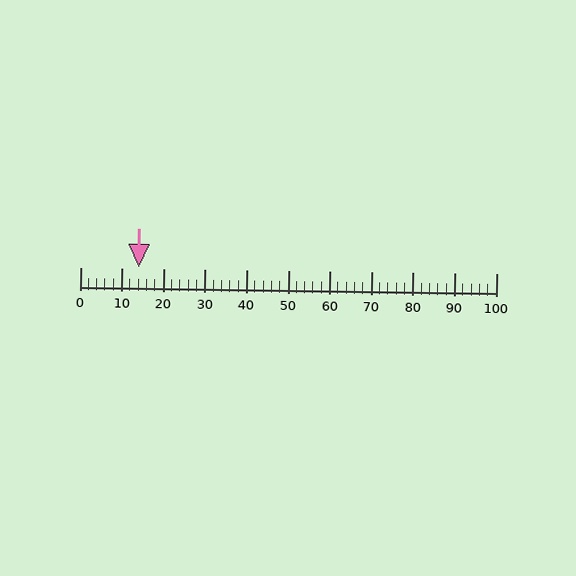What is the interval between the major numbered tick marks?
The major tick marks are spaced 10 units apart.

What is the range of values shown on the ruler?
The ruler shows values from 0 to 100.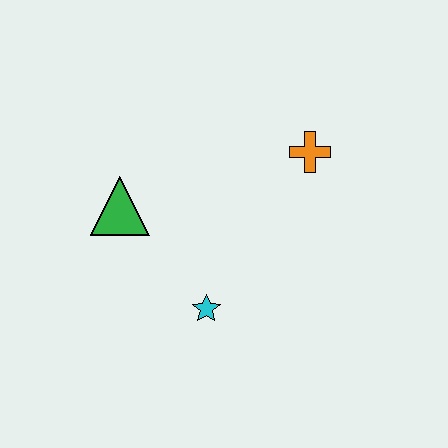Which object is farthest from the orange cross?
The green triangle is farthest from the orange cross.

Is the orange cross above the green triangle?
Yes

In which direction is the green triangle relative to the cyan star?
The green triangle is above the cyan star.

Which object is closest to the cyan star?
The green triangle is closest to the cyan star.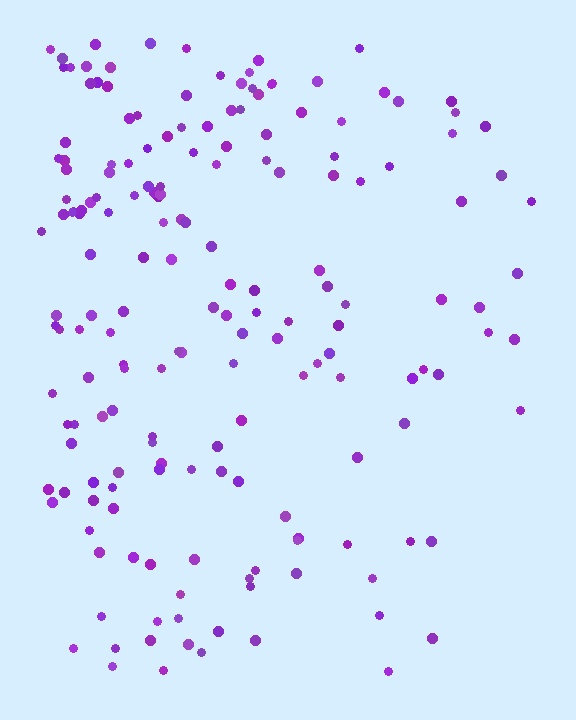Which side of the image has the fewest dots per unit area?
The right.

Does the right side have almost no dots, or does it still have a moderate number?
Still a moderate number, just noticeably fewer than the left.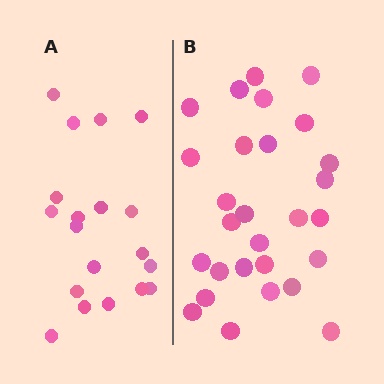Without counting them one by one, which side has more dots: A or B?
Region B (the right region) has more dots.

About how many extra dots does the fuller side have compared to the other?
Region B has roughly 8 or so more dots than region A.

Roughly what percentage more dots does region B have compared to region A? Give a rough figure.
About 45% more.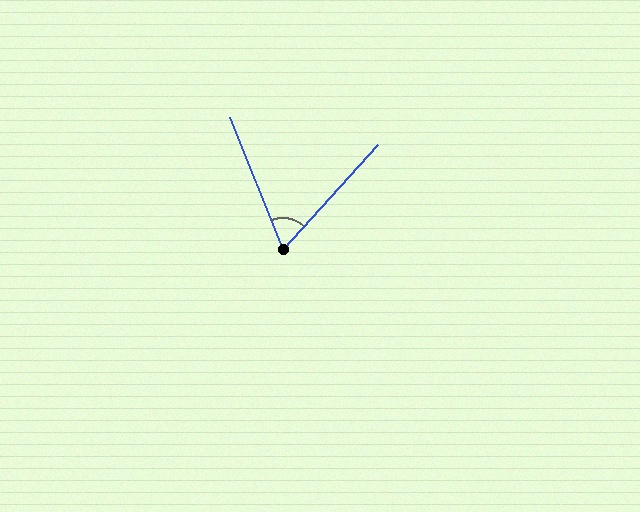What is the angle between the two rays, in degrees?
Approximately 64 degrees.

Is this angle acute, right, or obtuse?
It is acute.